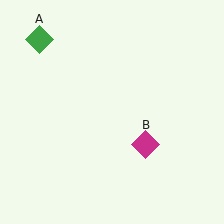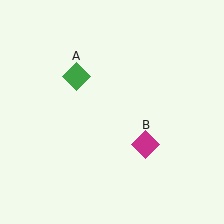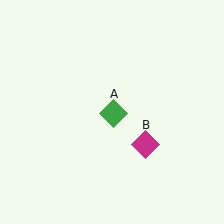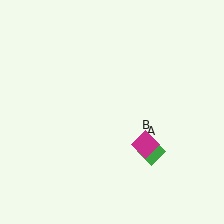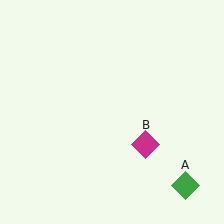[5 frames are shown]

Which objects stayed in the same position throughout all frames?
Magenta diamond (object B) remained stationary.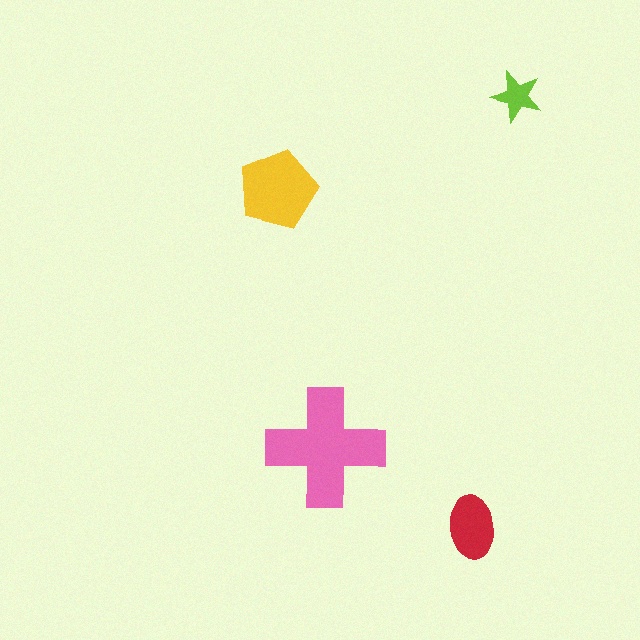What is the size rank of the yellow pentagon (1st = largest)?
2nd.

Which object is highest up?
The lime star is topmost.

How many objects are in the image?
There are 4 objects in the image.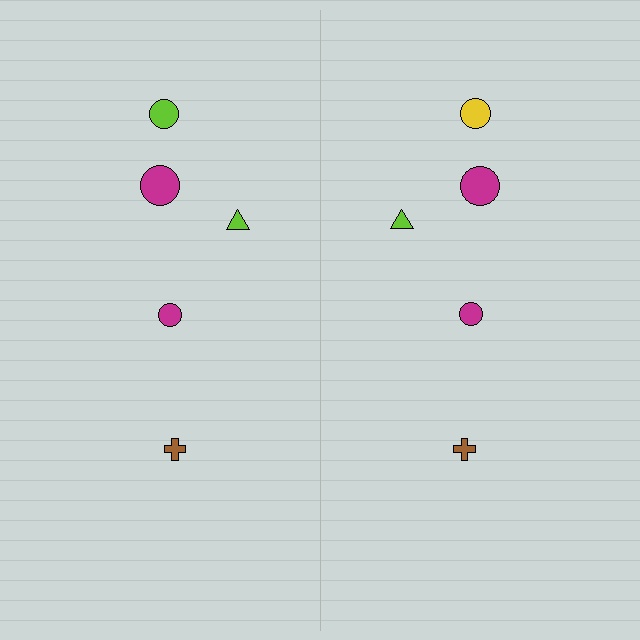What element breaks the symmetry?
The yellow circle on the right side breaks the symmetry — its mirror counterpart is lime.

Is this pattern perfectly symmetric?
No, the pattern is not perfectly symmetric. The yellow circle on the right side breaks the symmetry — its mirror counterpart is lime.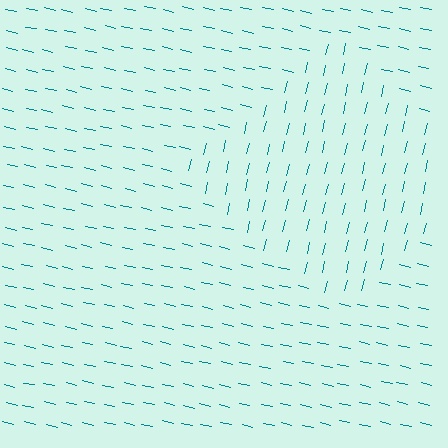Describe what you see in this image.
The image is filled with small teal line segments. A diamond region in the image has lines oriented differently from the surrounding lines, creating a visible texture boundary.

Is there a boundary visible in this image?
Yes, there is a texture boundary formed by a change in line orientation.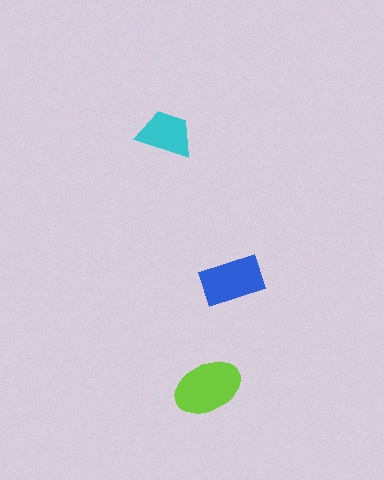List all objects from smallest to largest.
The cyan trapezoid, the blue rectangle, the lime ellipse.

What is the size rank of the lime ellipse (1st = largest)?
1st.